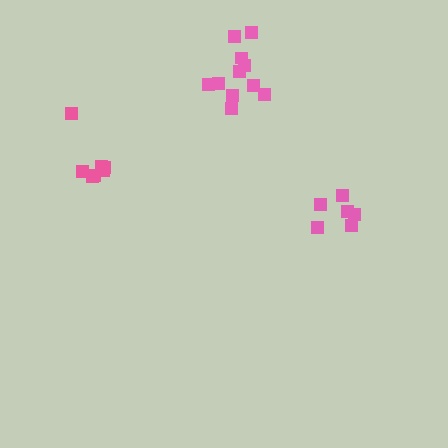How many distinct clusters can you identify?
There are 3 distinct clusters.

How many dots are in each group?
Group 1: 6 dots, Group 2: 7 dots, Group 3: 11 dots (24 total).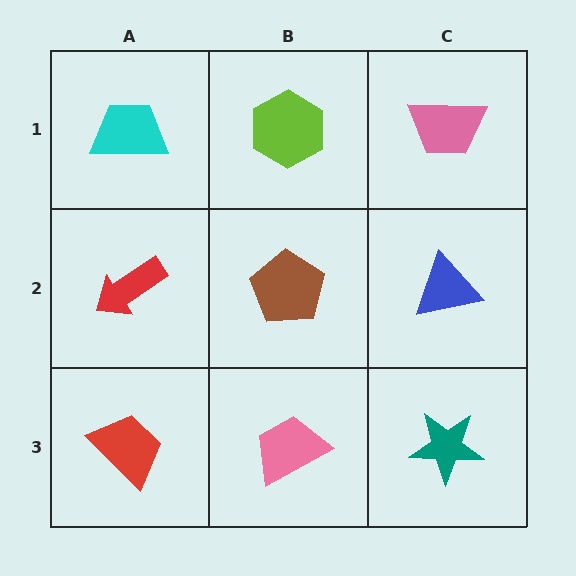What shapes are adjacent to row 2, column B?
A lime hexagon (row 1, column B), a pink trapezoid (row 3, column B), a red arrow (row 2, column A), a blue triangle (row 2, column C).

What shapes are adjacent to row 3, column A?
A red arrow (row 2, column A), a pink trapezoid (row 3, column B).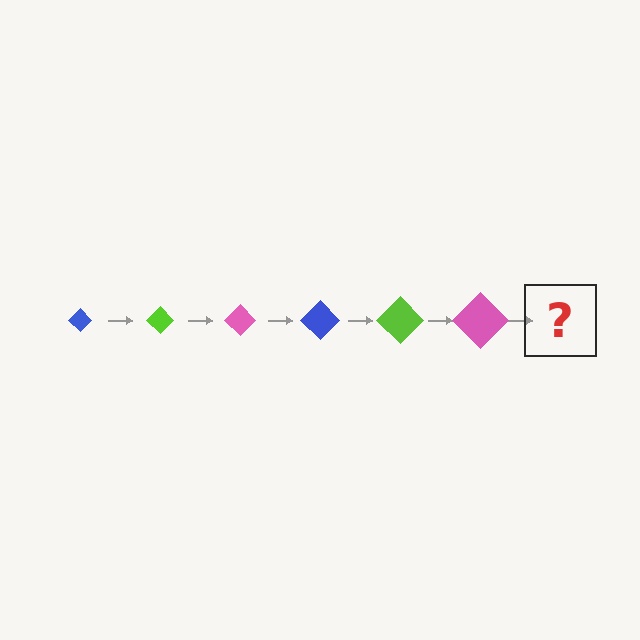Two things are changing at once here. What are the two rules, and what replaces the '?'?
The two rules are that the diamond grows larger each step and the color cycles through blue, lime, and pink. The '?' should be a blue diamond, larger than the previous one.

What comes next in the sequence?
The next element should be a blue diamond, larger than the previous one.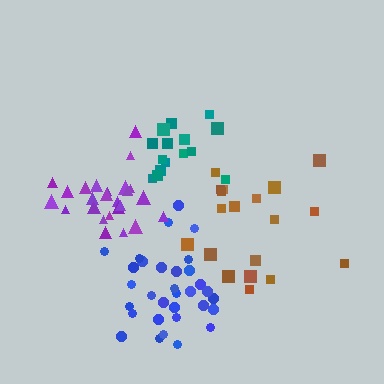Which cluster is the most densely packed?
Purple.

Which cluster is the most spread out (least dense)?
Brown.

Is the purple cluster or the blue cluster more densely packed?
Purple.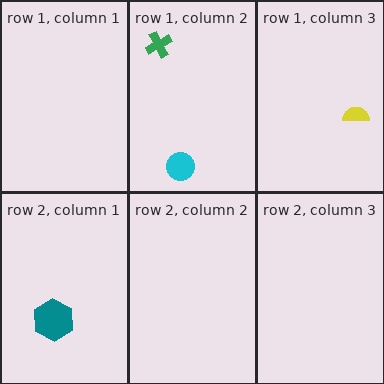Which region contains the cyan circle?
The row 1, column 2 region.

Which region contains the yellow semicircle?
The row 1, column 3 region.